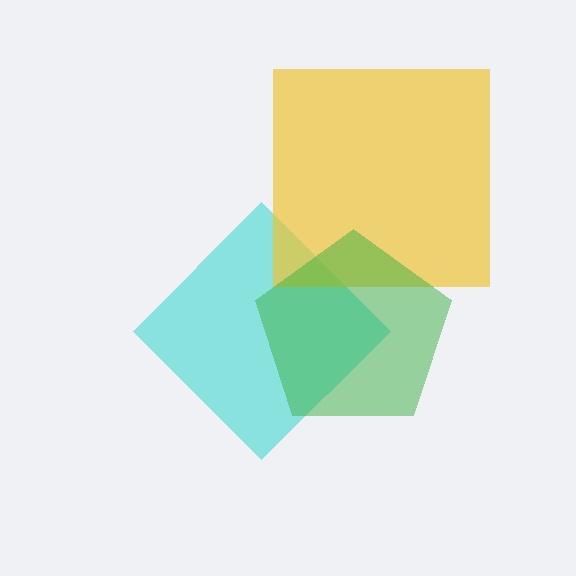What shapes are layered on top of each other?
The layered shapes are: a cyan diamond, a yellow square, a green pentagon.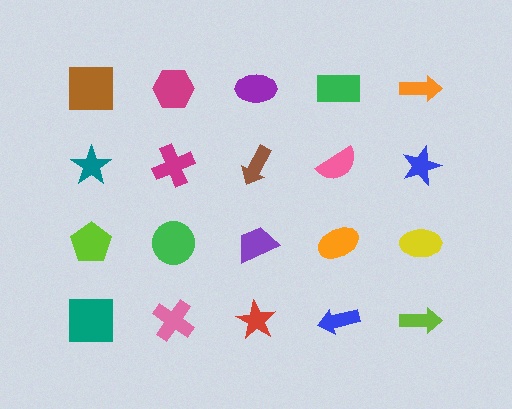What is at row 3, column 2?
A green circle.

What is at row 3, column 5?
A yellow ellipse.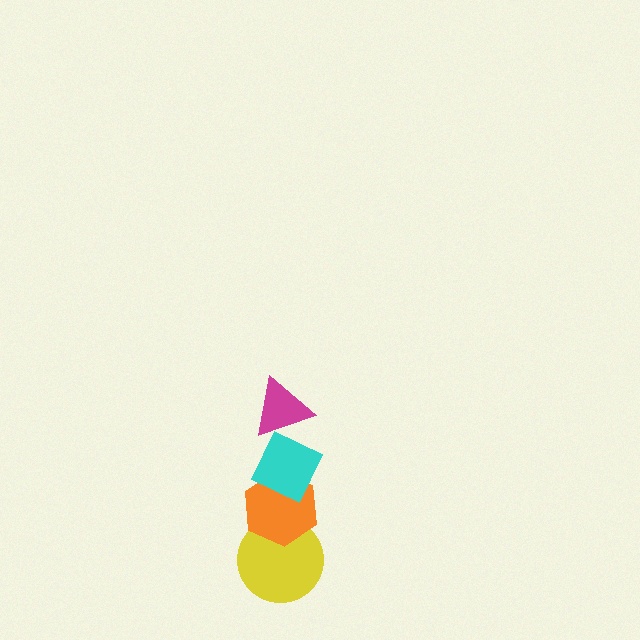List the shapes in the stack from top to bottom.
From top to bottom: the magenta triangle, the cyan diamond, the orange hexagon, the yellow circle.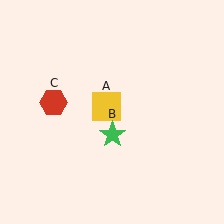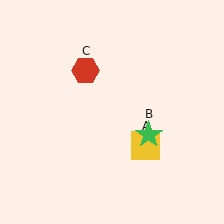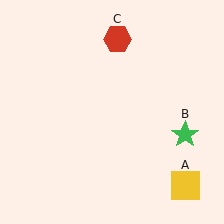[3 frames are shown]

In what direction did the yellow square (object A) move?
The yellow square (object A) moved down and to the right.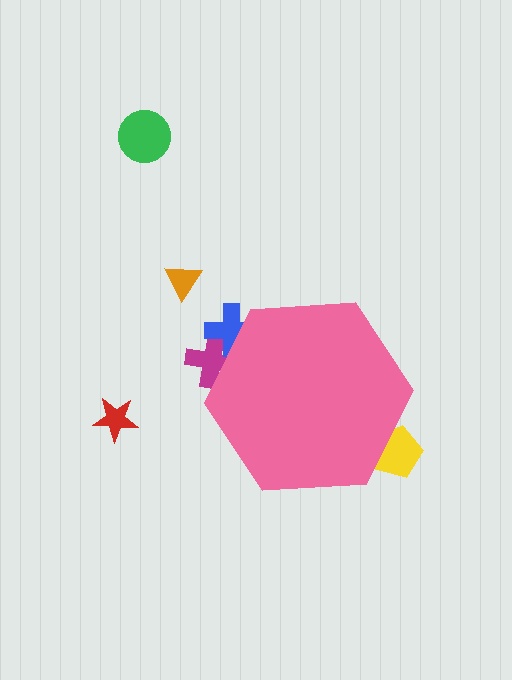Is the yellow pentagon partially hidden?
Yes, the yellow pentagon is partially hidden behind the pink hexagon.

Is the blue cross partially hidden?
Yes, the blue cross is partially hidden behind the pink hexagon.